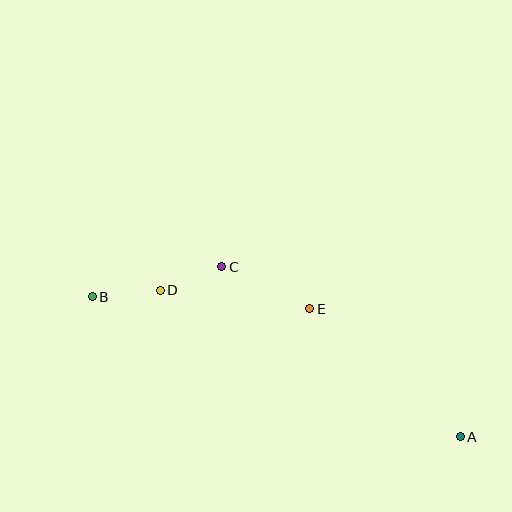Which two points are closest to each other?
Points C and D are closest to each other.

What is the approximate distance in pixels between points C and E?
The distance between C and E is approximately 98 pixels.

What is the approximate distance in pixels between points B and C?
The distance between B and C is approximately 133 pixels.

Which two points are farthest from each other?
Points A and B are farthest from each other.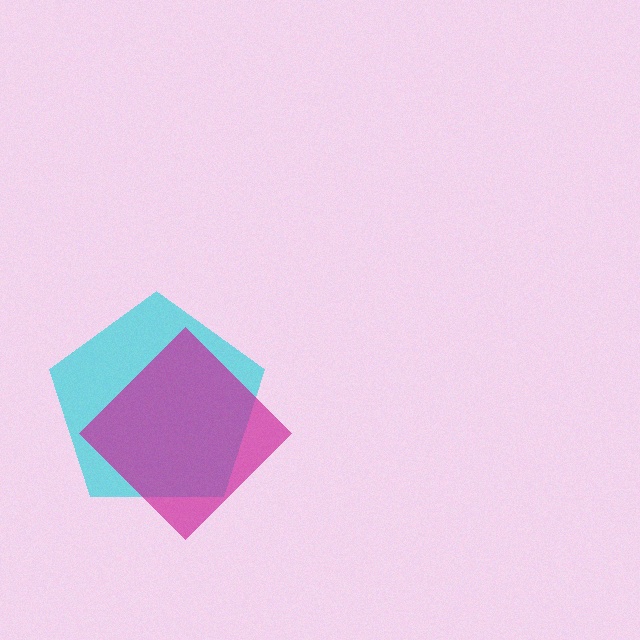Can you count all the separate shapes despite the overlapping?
Yes, there are 2 separate shapes.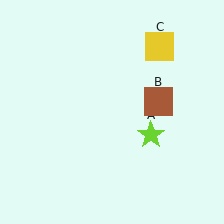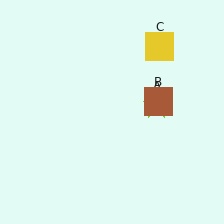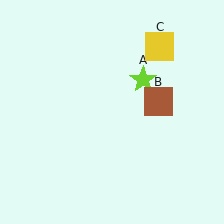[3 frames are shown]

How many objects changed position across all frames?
1 object changed position: lime star (object A).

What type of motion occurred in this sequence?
The lime star (object A) rotated counterclockwise around the center of the scene.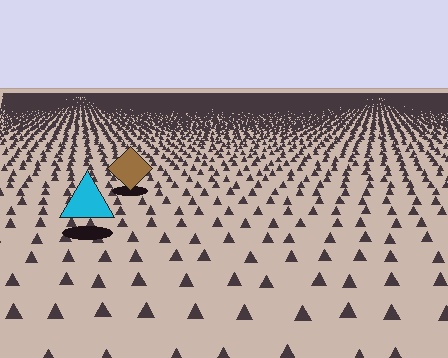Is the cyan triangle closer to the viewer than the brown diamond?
Yes. The cyan triangle is closer — you can tell from the texture gradient: the ground texture is coarser near it.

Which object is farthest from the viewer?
The brown diamond is farthest from the viewer. It appears smaller and the ground texture around it is denser.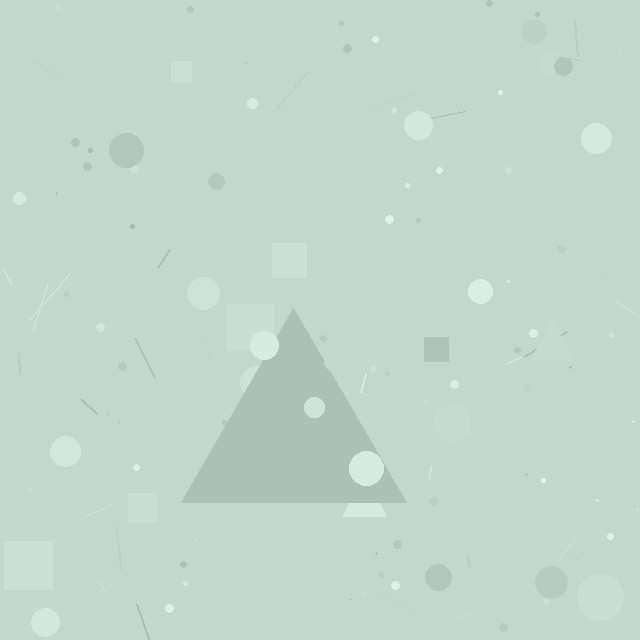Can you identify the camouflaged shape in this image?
The camouflaged shape is a triangle.